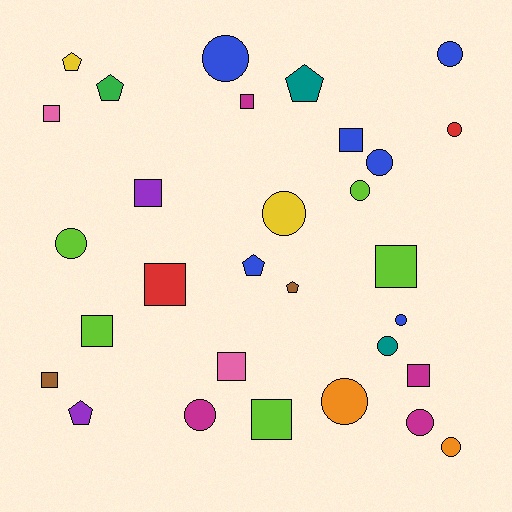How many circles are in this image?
There are 13 circles.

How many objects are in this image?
There are 30 objects.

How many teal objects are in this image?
There are 2 teal objects.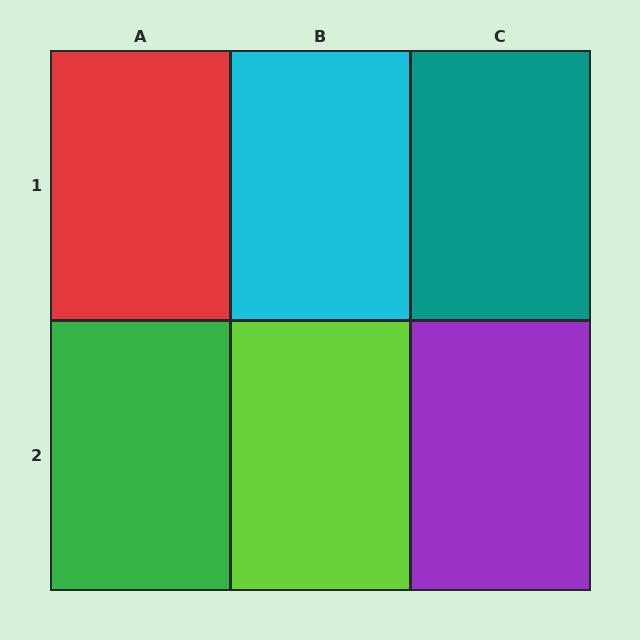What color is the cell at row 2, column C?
Purple.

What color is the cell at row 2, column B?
Lime.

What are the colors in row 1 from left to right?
Red, cyan, teal.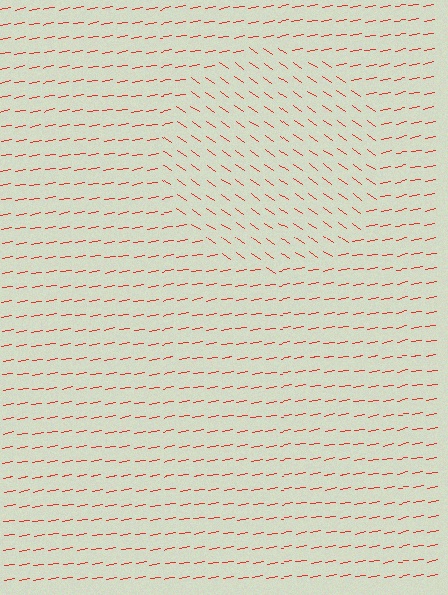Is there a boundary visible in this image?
Yes, there is a texture boundary formed by a change in line orientation.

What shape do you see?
I see a circle.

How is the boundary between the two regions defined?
The boundary is defined purely by a change in line orientation (approximately 45 degrees difference). All lines are the same color and thickness.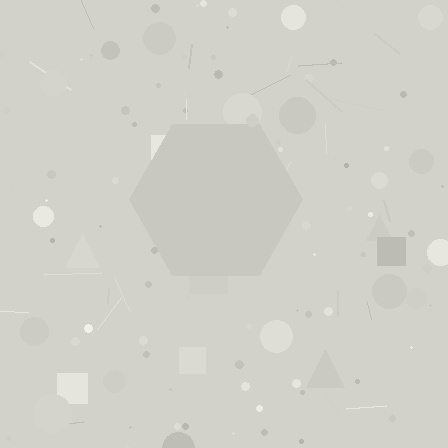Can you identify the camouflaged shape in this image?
The camouflaged shape is a hexagon.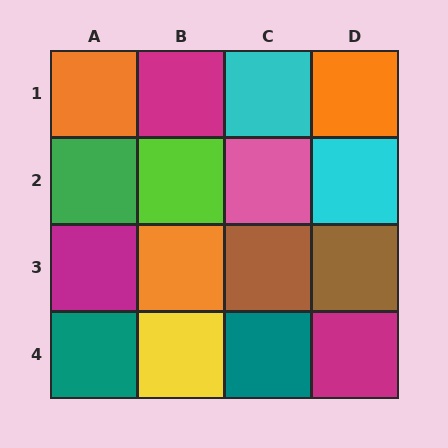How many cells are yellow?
1 cell is yellow.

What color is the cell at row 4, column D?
Magenta.